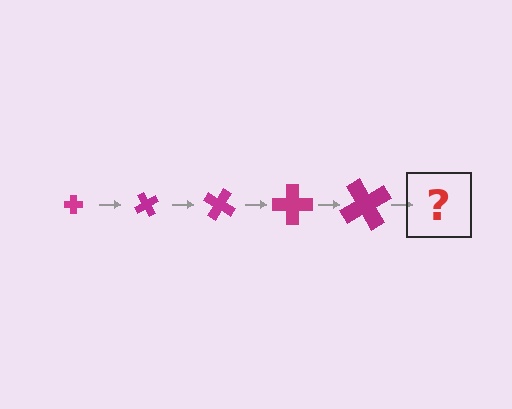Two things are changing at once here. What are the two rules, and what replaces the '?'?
The two rules are that the cross grows larger each step and it rotates 60 degrees each step. The '?' should be a cross, larger than the previous one and rotated 300 degrees from the start.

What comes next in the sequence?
The next element should be a cross, larger than the previous one and rotated 300 degrees from the start.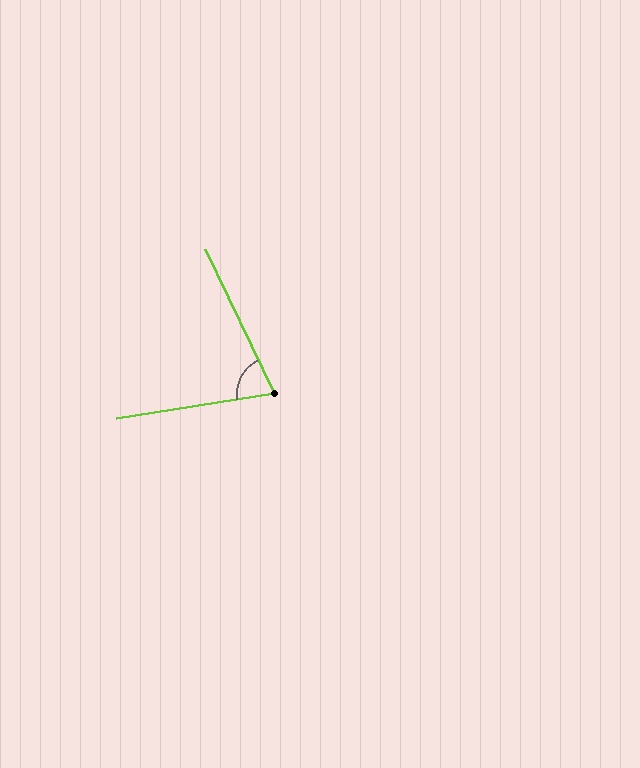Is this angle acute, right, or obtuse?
It is acute.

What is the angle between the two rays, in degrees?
Approximately 73 degrees.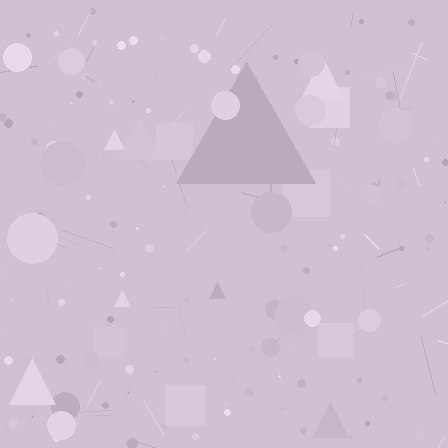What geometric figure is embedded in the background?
A triangle is embedded in the background.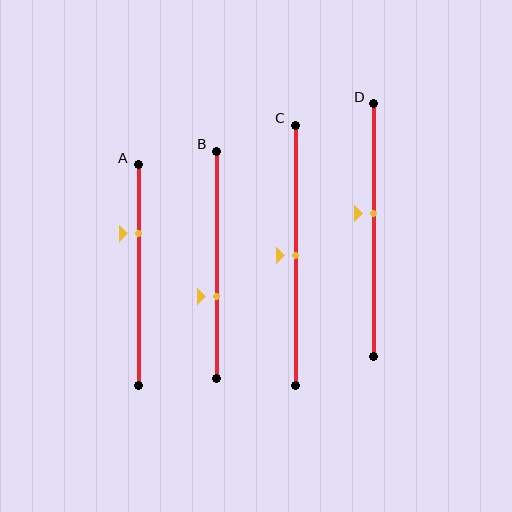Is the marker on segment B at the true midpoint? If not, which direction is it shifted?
No, the marker on segment B is shifted downward by about 14% of the segment length.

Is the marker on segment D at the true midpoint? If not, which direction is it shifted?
No, the marker on segment D is shifted upward by about 7% of the segment length.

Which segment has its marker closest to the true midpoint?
Segment C has its marker closest to the true midpoint.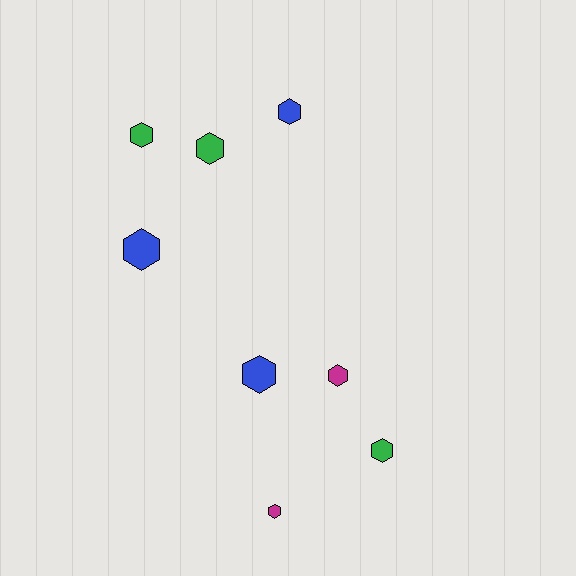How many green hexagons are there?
There are 3 green hexagons.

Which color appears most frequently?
Green, with 3 objects.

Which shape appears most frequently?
Hexagon, with 8 objects.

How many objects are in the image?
There are 8 objects.